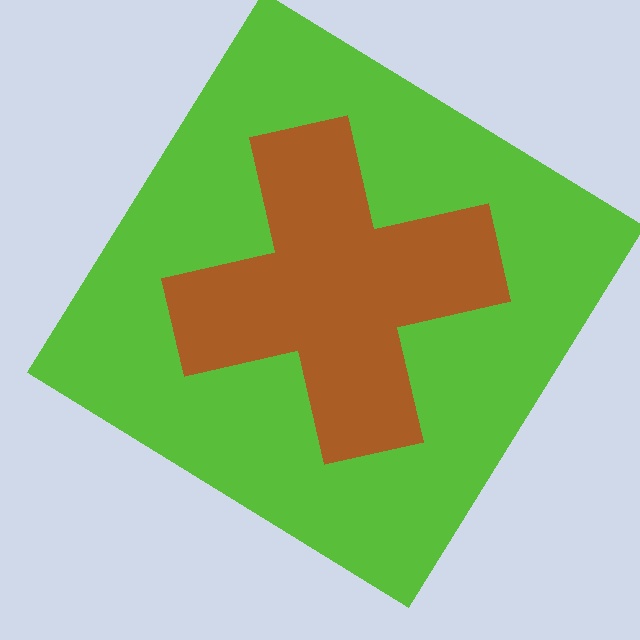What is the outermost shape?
The lime diamond.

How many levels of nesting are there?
2.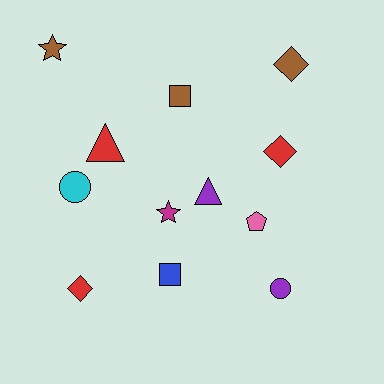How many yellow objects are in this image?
There are no yellow objects.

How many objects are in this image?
There are 12 objects.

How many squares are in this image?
There are 2 squares.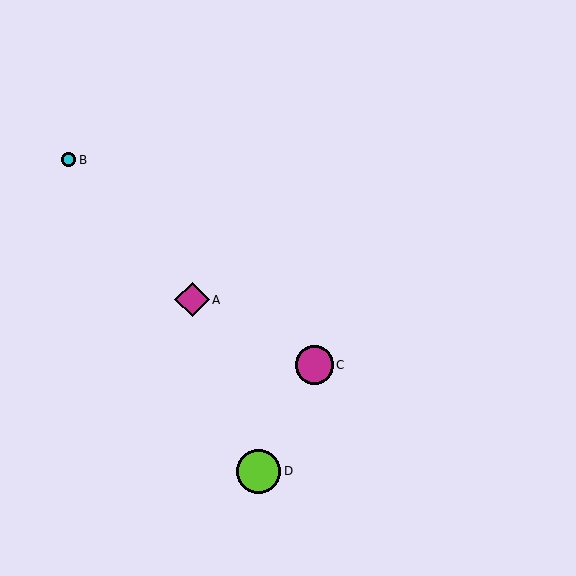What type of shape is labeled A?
Shape A is a magenta diamond.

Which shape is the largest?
The lime circle (labeled D) is the largest.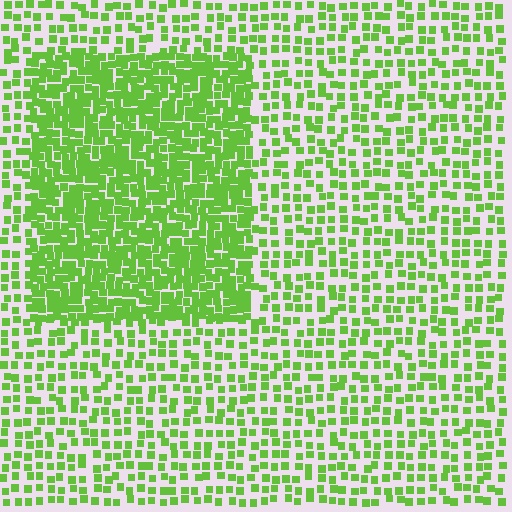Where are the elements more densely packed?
The elements are more densely packed inside the rectangle boundary.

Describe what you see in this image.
The image contains small lime elements arranged at two different densities. A rectangle-shaped region is visible where the elements are more densely packed than the surrounding area.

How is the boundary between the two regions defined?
The boundary is defined by a change in element density (approximately 2.2x ratio). All elements are the same color, size, and shape.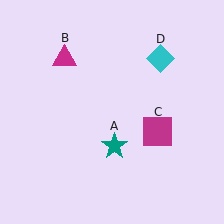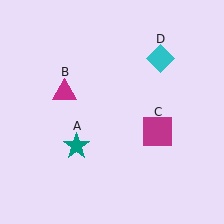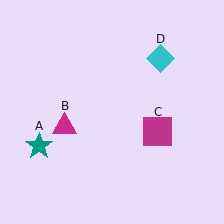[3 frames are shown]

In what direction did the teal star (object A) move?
The teal star (object A) moved left.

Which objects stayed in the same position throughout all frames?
Magenta square (object C) and cyan diamond (object D) remained stationary.